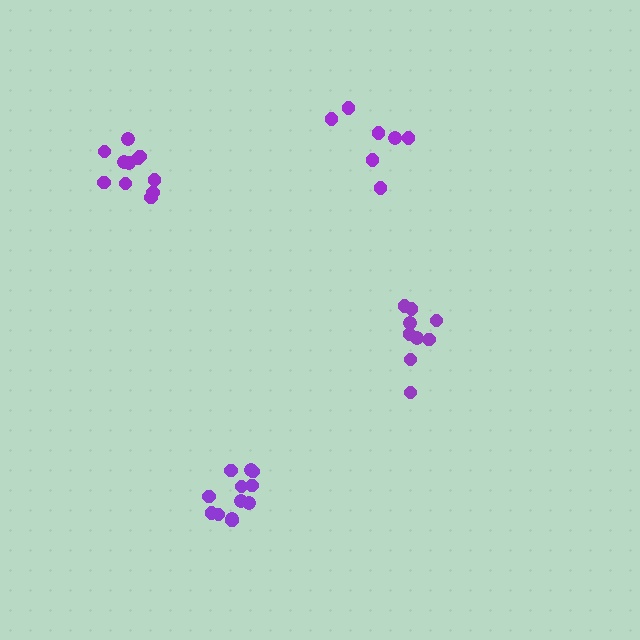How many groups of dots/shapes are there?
There are 4 groups.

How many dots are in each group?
Group 1: 9 dots, Group 2: 11 dots, Group 3: 7 dots, Group 4: 12 dots (39 total).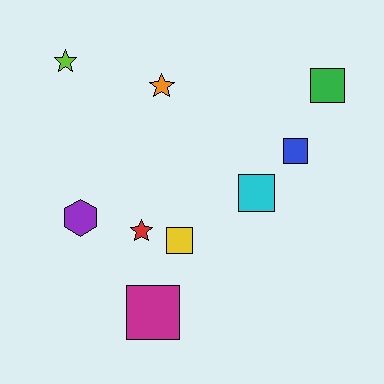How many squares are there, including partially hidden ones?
There are 5 squares.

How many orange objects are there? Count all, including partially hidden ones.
There is 1 orange object.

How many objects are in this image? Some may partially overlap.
There are 9 objects.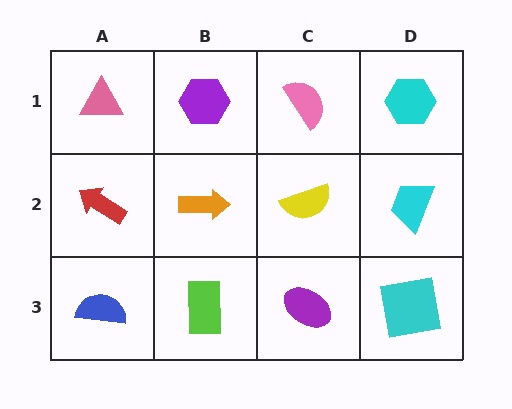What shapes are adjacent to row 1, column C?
A yellow semicircle (row 2, column C), a purple hexagon (row 1, column B), a cyan hexagon (row 1, column D).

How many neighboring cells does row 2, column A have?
3.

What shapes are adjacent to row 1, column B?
An orange arrow (row 2, column B), a pink triangle (row 1, column A), a pink semicircle (row 1, column C).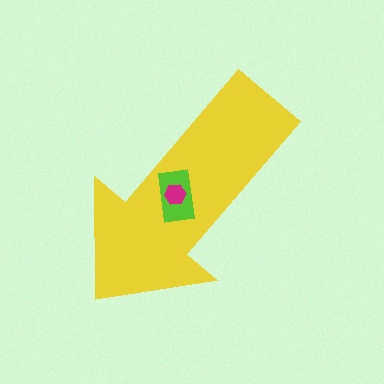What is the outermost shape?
The yellow arrow.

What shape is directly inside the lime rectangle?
The magenta hexagon.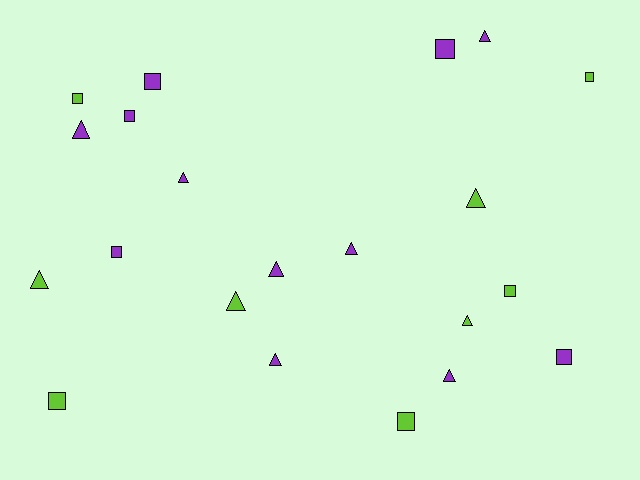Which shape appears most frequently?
Triangle, with 11 objects.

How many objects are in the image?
There are 21 objects.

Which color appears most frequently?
Purple, with 12 objects.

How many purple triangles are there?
There are 7 purple triangles.